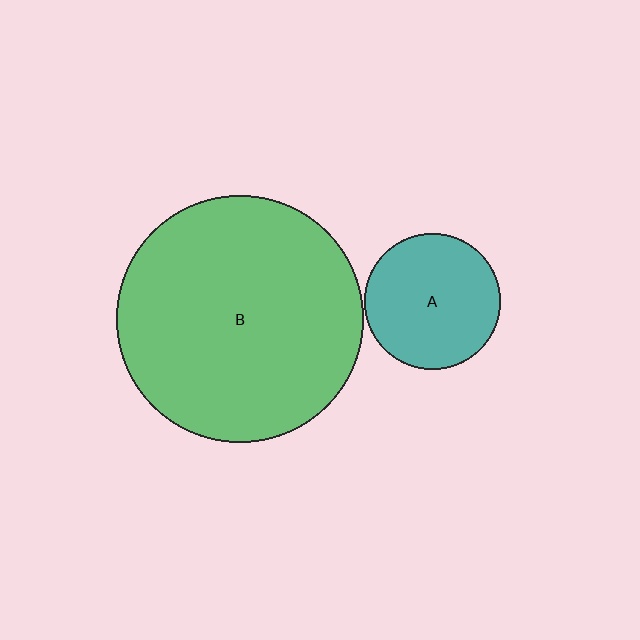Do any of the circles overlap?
No, none of the circles overlap.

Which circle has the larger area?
Circle B (green).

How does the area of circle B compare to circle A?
Approximately 3.3 times.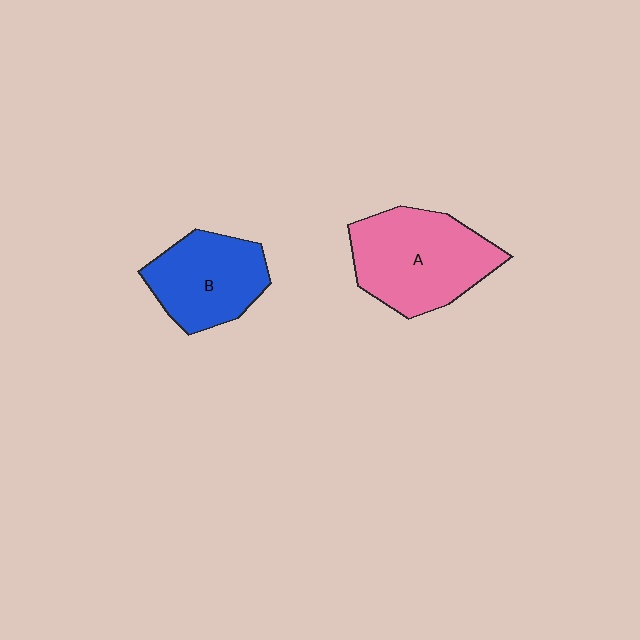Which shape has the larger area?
Shape A (pink).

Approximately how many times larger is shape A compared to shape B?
Approximately 1.3 times.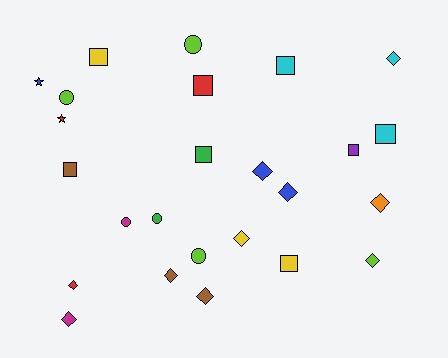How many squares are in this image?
There are 8 squares.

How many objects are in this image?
There are 25 objects.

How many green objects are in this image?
There are 2 green objects.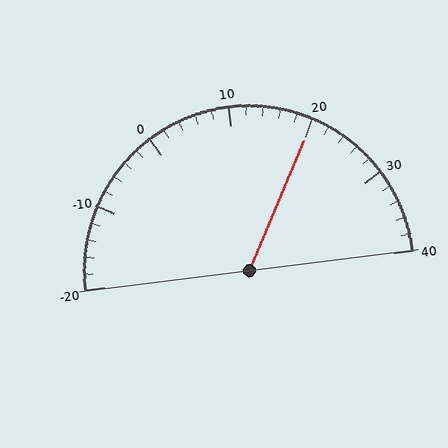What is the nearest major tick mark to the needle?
The nearest major tick mark is 20.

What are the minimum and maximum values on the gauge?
The gauge ranges from -20 to 40.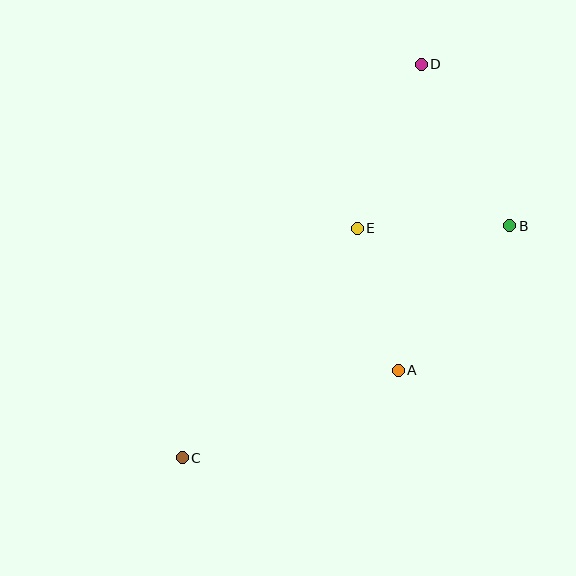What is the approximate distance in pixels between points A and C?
The distance between A and C is approximately 233 pixels.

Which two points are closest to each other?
Points A and E are closest to each other.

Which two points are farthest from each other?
Points C and D are farthest from each other.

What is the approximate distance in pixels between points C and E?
The distance between C and E is approximately 289 pixels.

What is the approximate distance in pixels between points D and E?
The distance between D and E is approximately 176 pixels.